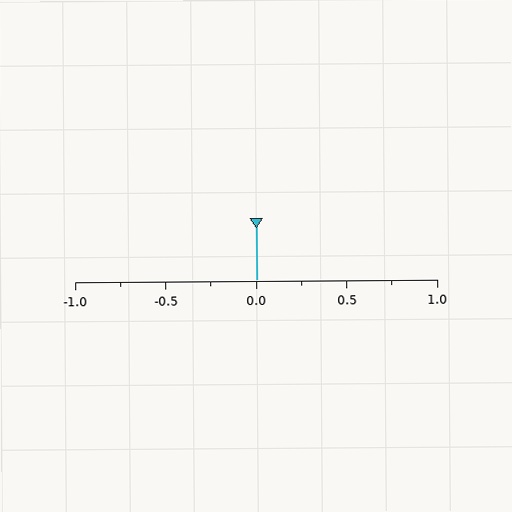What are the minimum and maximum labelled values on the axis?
The axis runs from -1.0 to 1.0.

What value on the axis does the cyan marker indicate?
The marker indicates approximately 0.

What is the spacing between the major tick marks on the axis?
The major ticks are spaced 0.5 apart.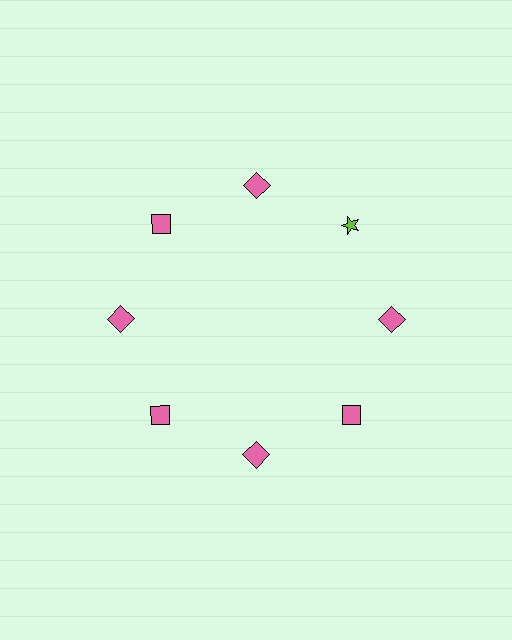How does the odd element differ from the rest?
It differs in both color (lime instead of pink) and shape (star instead of square).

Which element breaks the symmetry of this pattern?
The lime star at roughly the 2 o'clock position breaks the symmetry. All other shapes are pink squares.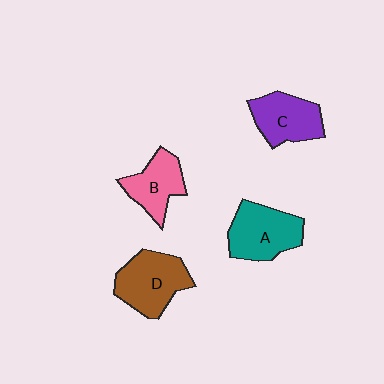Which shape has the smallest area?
Shape B (pink).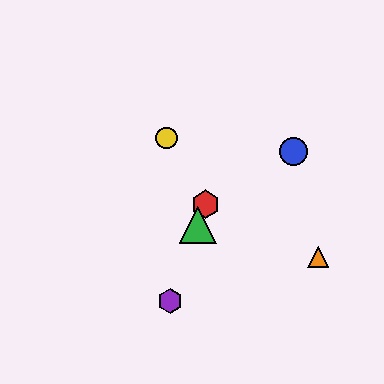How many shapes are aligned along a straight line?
3 shapes (the red hexagon, the green triangle, the purple hexagon) are aligned along a straight line.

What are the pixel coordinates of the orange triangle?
The orange triangle is at (318, 257).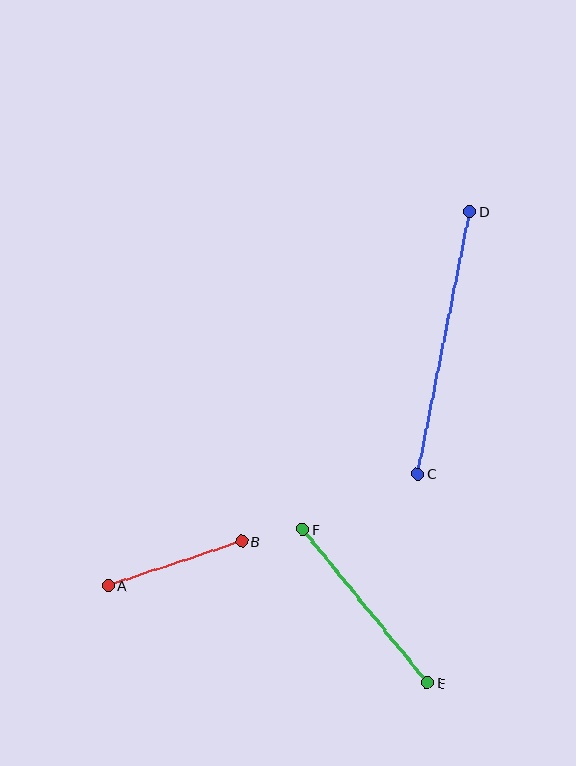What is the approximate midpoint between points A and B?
The midpoint is at approximately (175, 563) pixels.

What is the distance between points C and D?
The distance is approximately 268 pixels.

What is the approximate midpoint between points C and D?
The midpoint is at approximately (444, 343) pixels.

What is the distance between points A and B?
The distance is approximately 141 pixels.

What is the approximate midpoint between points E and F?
The midpoint is at approximately (365, 606) pixels.